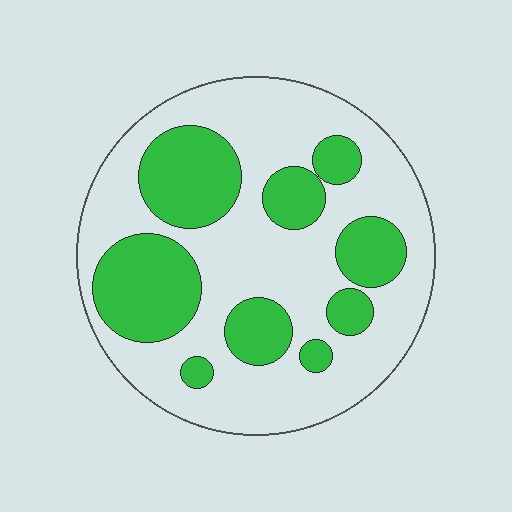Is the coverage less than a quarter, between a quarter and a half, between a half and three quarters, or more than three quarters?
Between a quarter and a half.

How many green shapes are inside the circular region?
9.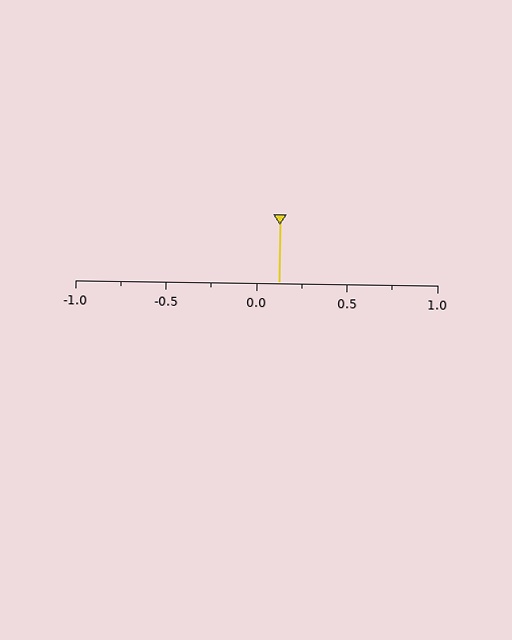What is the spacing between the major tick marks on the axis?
The major ticks are spaced 0.5 apart.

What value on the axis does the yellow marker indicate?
The marker indicates approximately 0.12.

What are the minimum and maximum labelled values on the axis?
The axis runs from -1.0 to 1.0.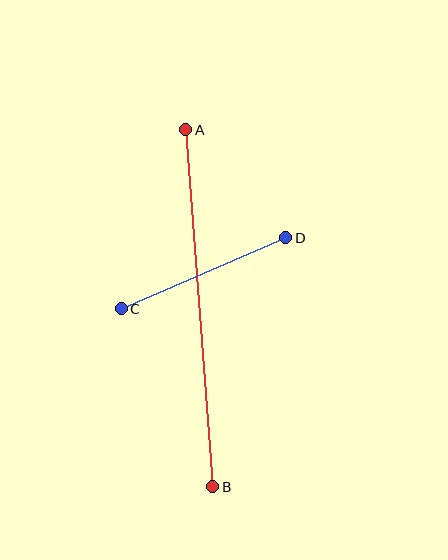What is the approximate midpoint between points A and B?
The midpoint is at approximately (199, 308) pixels.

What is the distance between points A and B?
The distance is approximately 358 pixels.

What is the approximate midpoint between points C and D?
The midpoint is at approximately (203, 273) pixels.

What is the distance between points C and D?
The distance is approximately 179 pixels.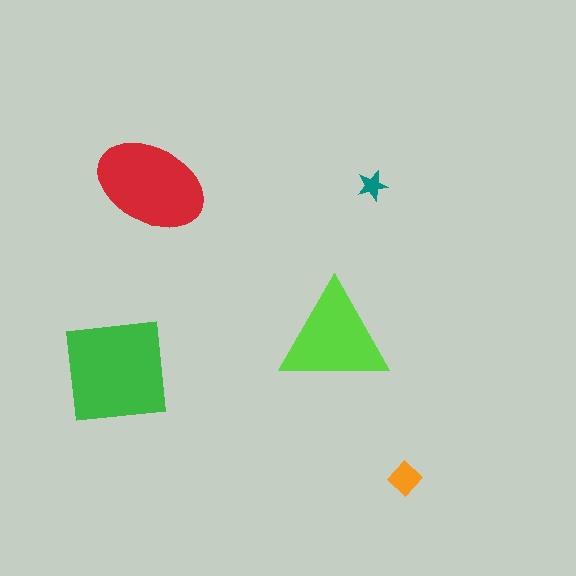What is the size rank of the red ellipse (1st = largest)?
2nd.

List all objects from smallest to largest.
The teal star, the orange diamond, the lime triangle, the red ellipse, the green square.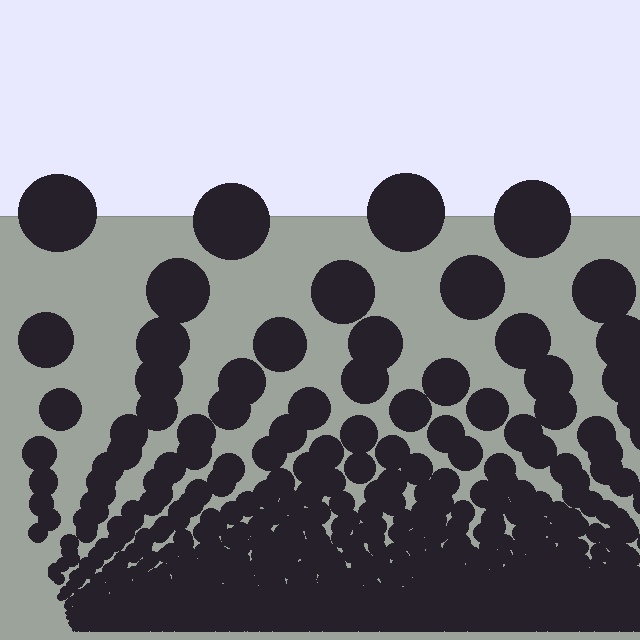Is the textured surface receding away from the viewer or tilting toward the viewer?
The surface appears to tilt toward the viewer. Texture elements get larger and sparser toward the top.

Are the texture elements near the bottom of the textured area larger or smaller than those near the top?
Smaller. The gradient is inverted — elements near the bottom are smaller and denser.